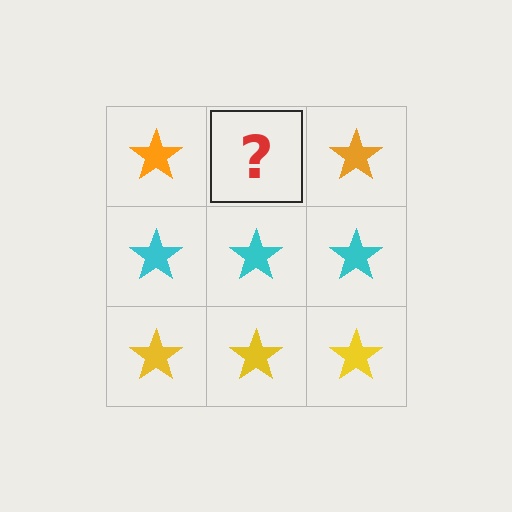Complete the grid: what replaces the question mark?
The question mark should be replaced with an orange star.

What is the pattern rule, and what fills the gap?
The rule is that each row has a consistent color. The gap should be filled with an orange star.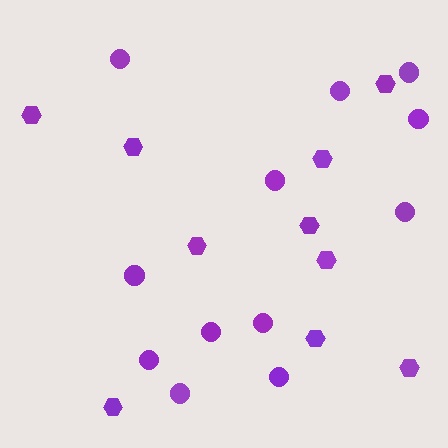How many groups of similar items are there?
There are 2 groups: one group of hexagons (10) and one group of circles (12).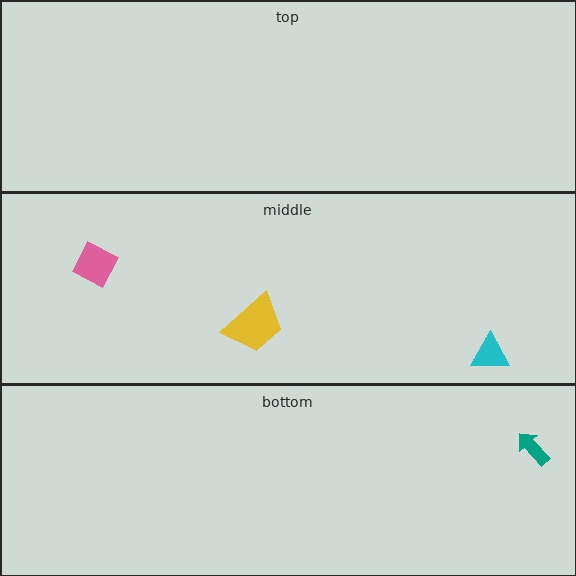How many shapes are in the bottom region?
1.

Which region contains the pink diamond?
The middle region.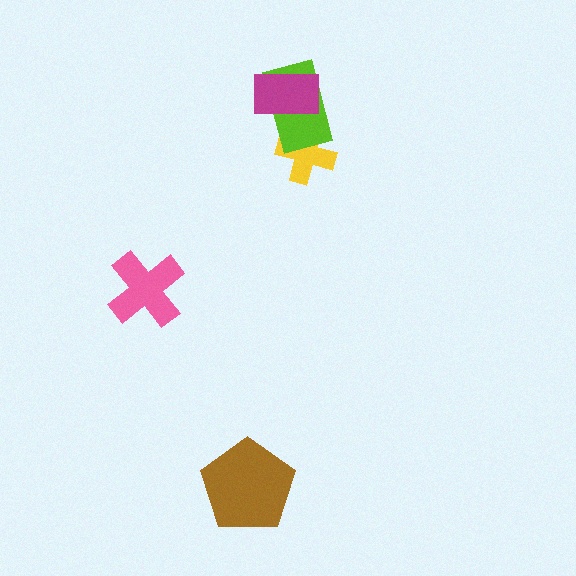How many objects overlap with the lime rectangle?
2 objects overlap with the lime rectangle.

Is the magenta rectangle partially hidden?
No, no other shape covers it.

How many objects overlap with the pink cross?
0 objects overlap with the pink cross.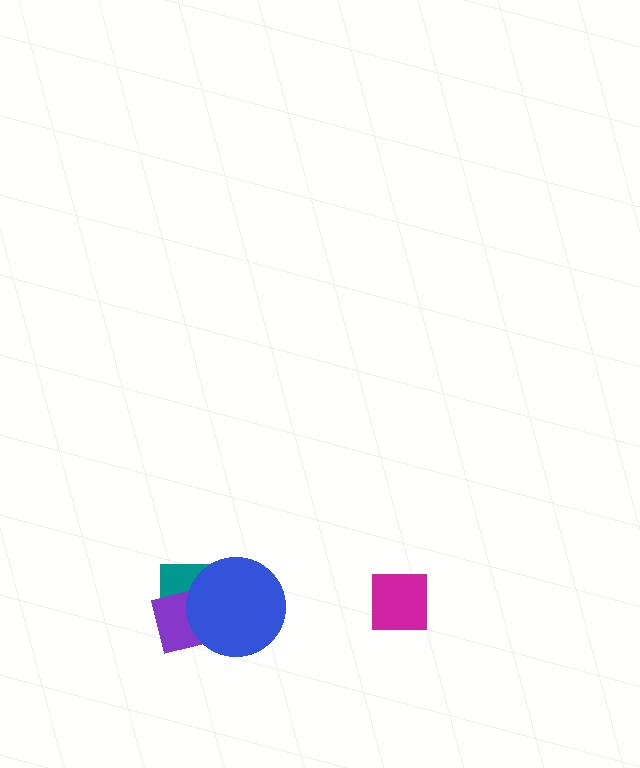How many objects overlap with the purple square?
2 objects overlap with the purple square.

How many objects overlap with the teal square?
2 objects overlap with the teal square.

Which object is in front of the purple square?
The blue circle is in front of the purple square.